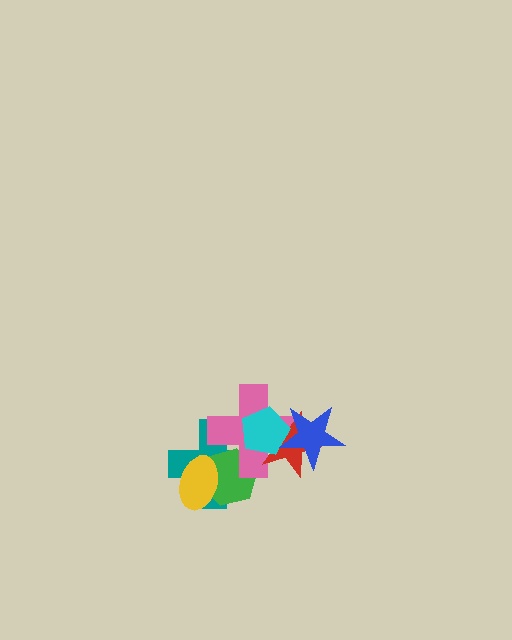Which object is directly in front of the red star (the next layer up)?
The cyan pentagon is directly in front of the red star.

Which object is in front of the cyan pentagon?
The blue star is in front of the cyan pentagon.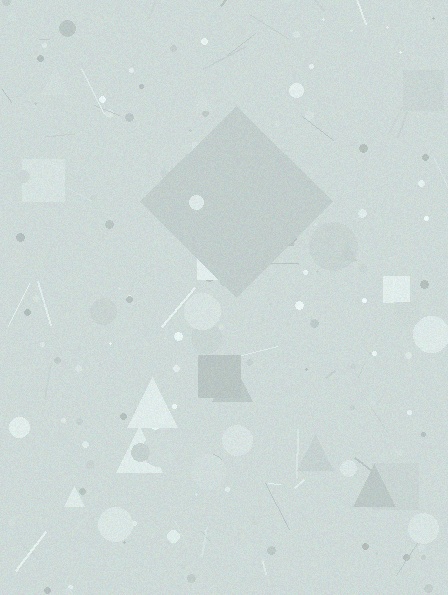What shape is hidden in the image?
A diamond is hidden in the image.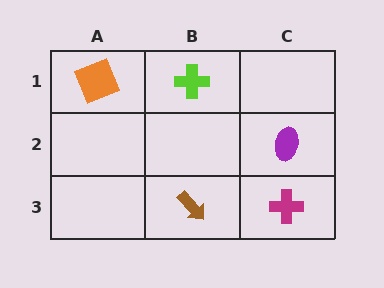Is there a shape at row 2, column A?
No, that cell is empty.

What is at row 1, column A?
An orange square.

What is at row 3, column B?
A brown arrow.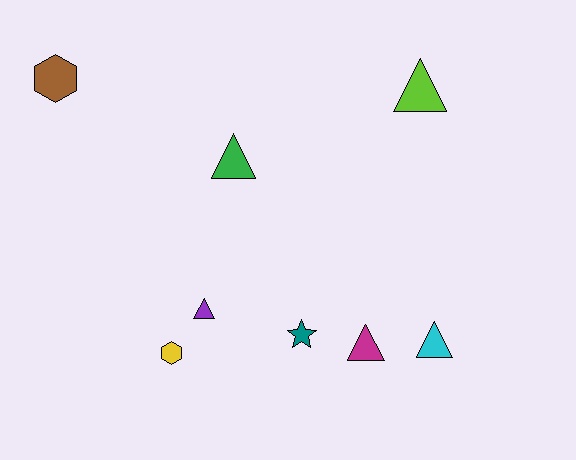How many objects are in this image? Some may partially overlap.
There are 8 objects.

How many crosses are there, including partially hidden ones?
There are no crosses.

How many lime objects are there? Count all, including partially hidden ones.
There is 1 lime object.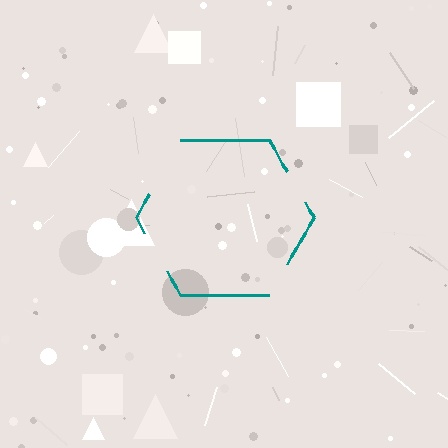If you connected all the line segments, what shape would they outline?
They would outline a hexagon.